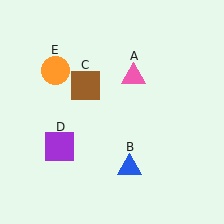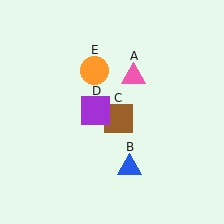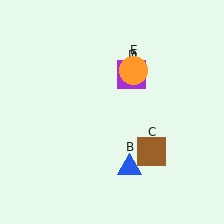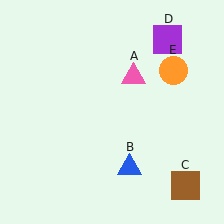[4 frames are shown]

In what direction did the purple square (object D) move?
The purple square (object D) moved up and to the right.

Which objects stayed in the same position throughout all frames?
Pink triangle (object A) and blue triangle (object B) remained stationary.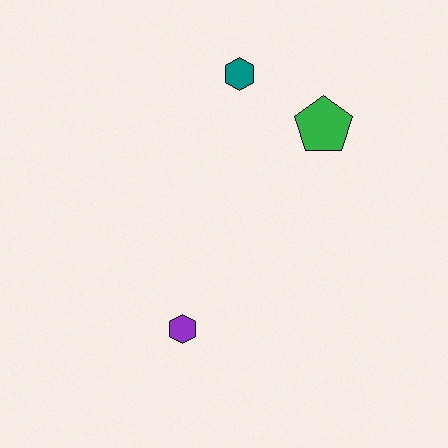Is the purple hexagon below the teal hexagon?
Yes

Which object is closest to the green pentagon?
The teal hexagon is closest to the green pentagon.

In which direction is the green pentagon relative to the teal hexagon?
The green pentagon is to the right of the teal hexagon.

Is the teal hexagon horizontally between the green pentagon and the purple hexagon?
Yes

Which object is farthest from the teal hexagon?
The purple hexagon is farthest from the teal hexagon.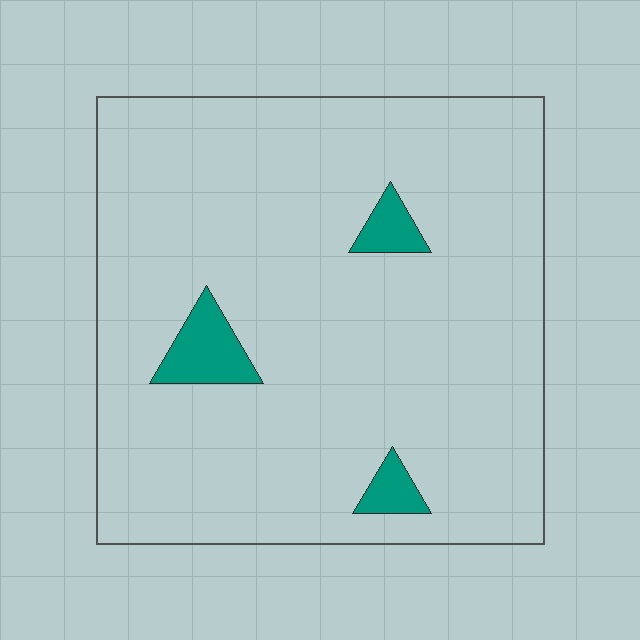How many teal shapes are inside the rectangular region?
3.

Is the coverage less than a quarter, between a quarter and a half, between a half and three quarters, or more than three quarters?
Less than a quarter.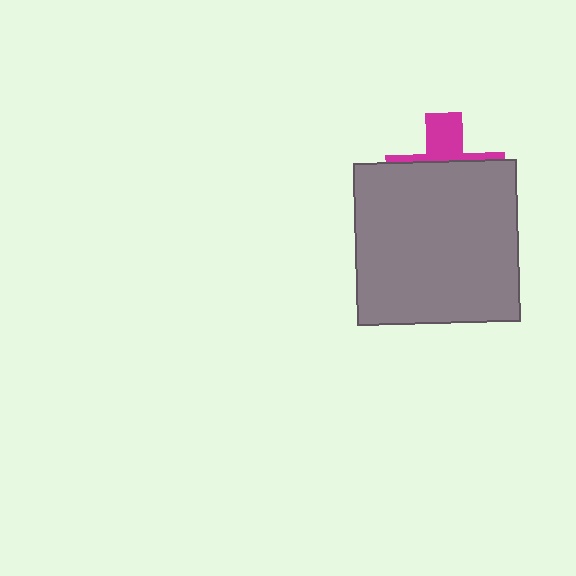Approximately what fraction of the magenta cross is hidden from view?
Roughly 68% of the magenta cross is hidden behind the gray square.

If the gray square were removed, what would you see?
You would see the complete magenta cross.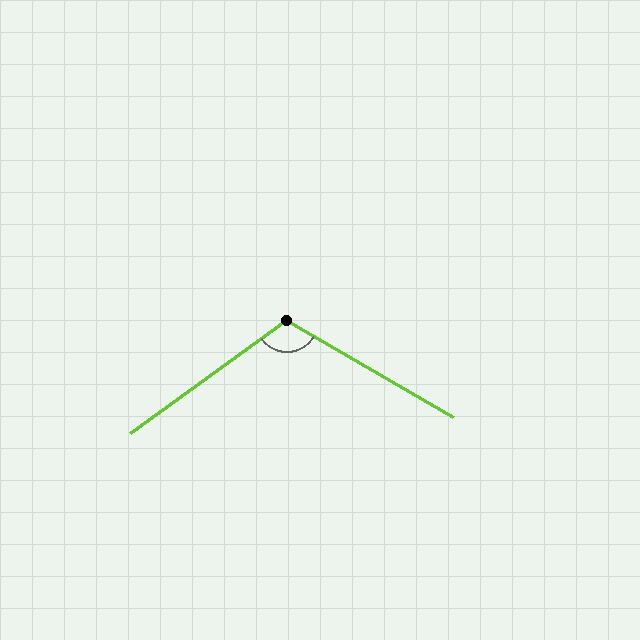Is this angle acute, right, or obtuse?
It is obtuse.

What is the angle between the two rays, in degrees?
Approximately 114 degrees.